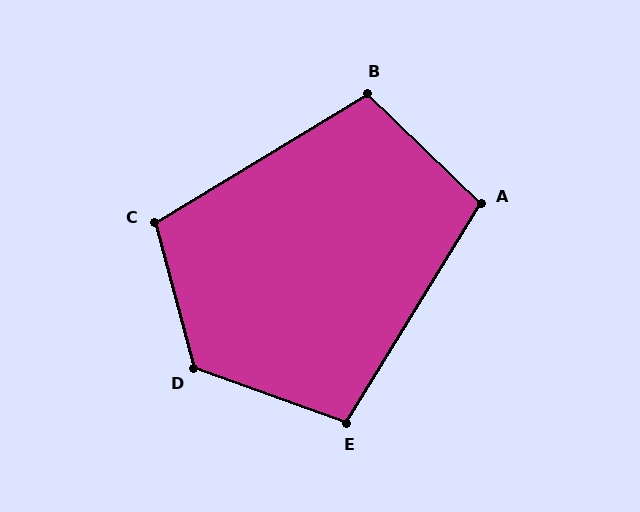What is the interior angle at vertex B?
Approximately 105 degrees (obtuse).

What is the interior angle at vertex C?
Approximately 106 degrees (obtuse).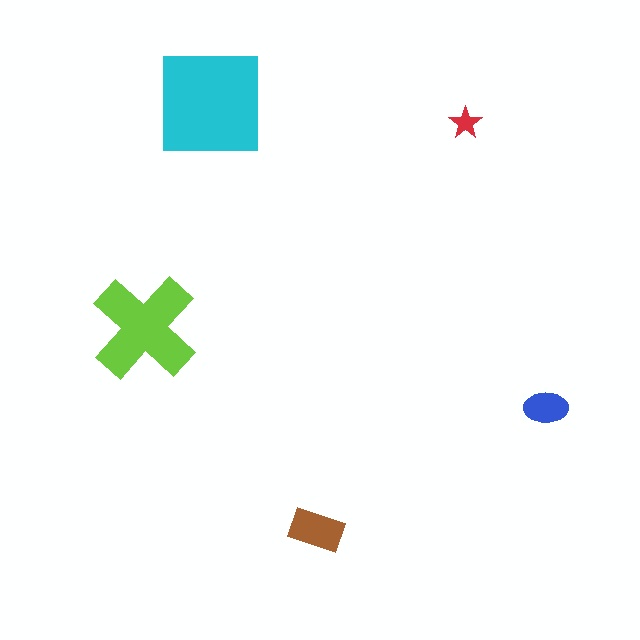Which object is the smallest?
The red star.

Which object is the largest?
The cyan square.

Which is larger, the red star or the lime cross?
The lime cross.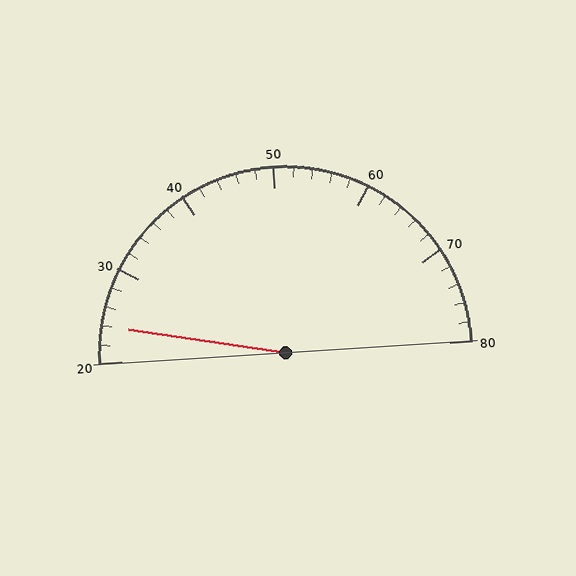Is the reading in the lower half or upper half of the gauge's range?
The reading is in the lower half of the range (20 to 80).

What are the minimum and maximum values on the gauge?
The gauge ranges from 20 to 80.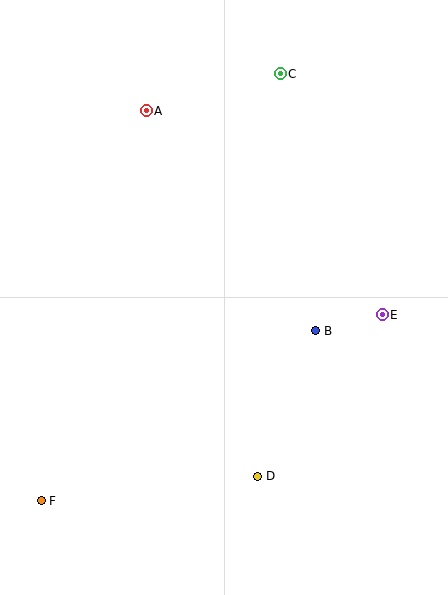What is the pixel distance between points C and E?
The distance between C and E is 262 pixels.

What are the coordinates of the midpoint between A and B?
The midpoint between A and B is at (231, 221).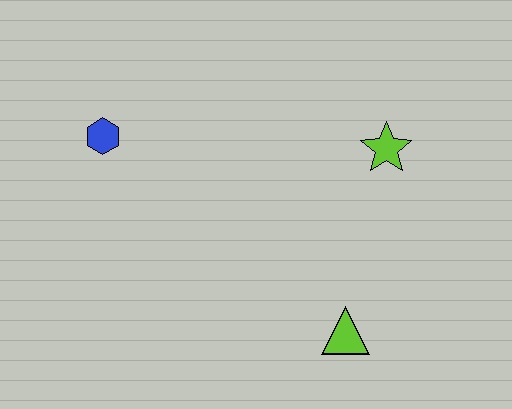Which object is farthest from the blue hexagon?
The lime triangle is farthest from the blue hexagon.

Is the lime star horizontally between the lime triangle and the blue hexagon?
No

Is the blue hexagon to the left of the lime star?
Yes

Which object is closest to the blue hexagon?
The lime star is closest to the blue hexagon.